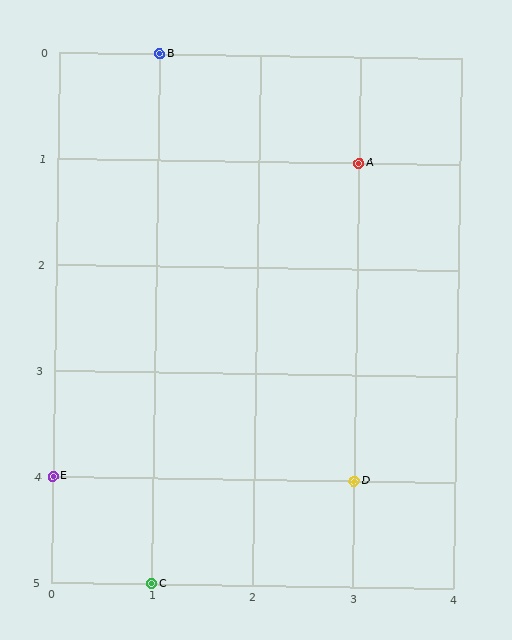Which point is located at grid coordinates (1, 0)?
Point B is at (1, 0).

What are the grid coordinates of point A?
Point A is at grid coordinates (3, 1).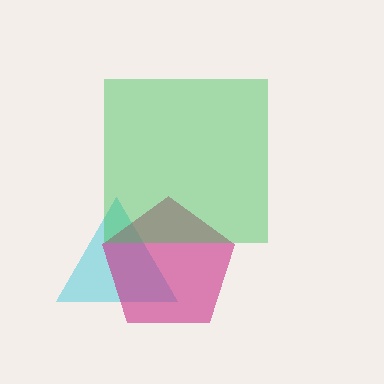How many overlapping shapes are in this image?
There are 3 overlapping shapes in the image.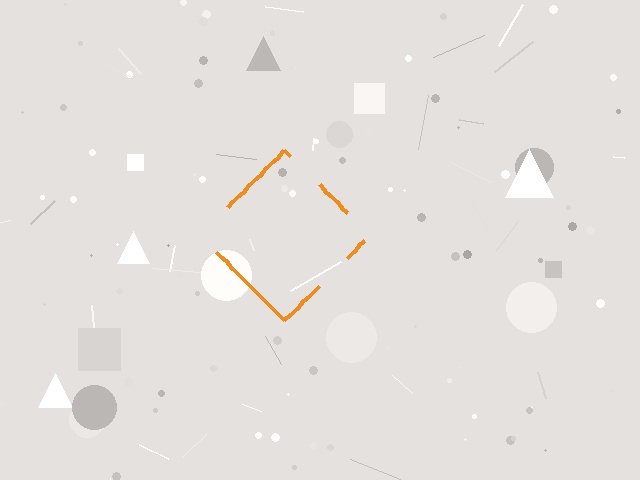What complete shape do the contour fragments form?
The contour fragments form a diamond.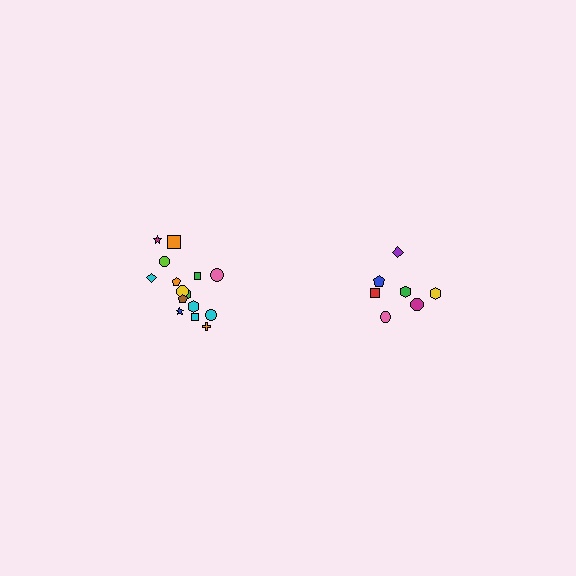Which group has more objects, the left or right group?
The left group.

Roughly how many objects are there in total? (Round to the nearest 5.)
Roughly 20 objects in total.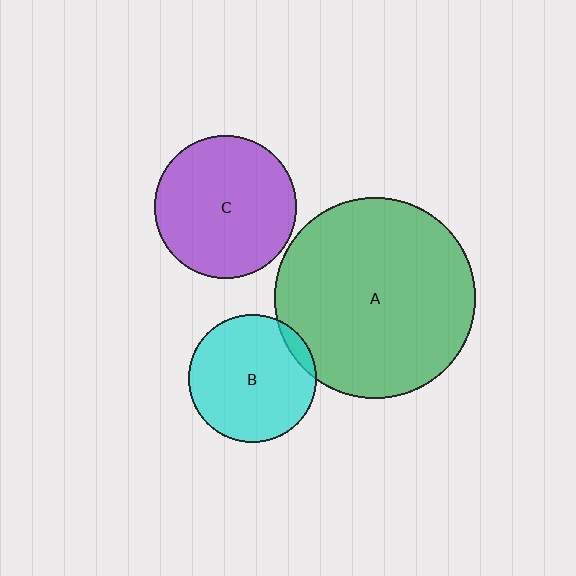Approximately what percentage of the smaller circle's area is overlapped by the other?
Approximately 5%.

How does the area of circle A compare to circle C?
Approximately 2.0 times.